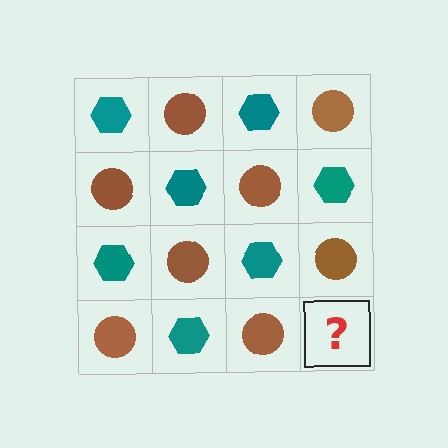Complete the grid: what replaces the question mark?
The question mark should be replaced with a teal hexagon.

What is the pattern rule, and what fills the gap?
The rule is that it alternates teal hexagon and brown circle in a checkerboard pattern. The gap should be filled with a teal hexagon.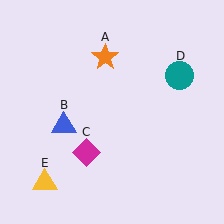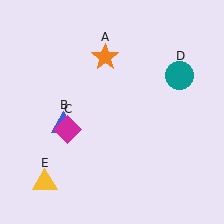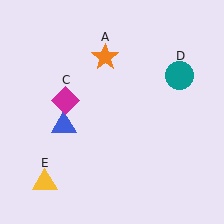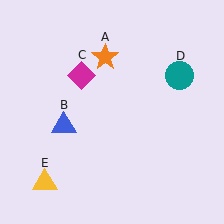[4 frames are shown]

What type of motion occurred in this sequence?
The magenta diamond (object C) rotated clockwise around the center of the scene.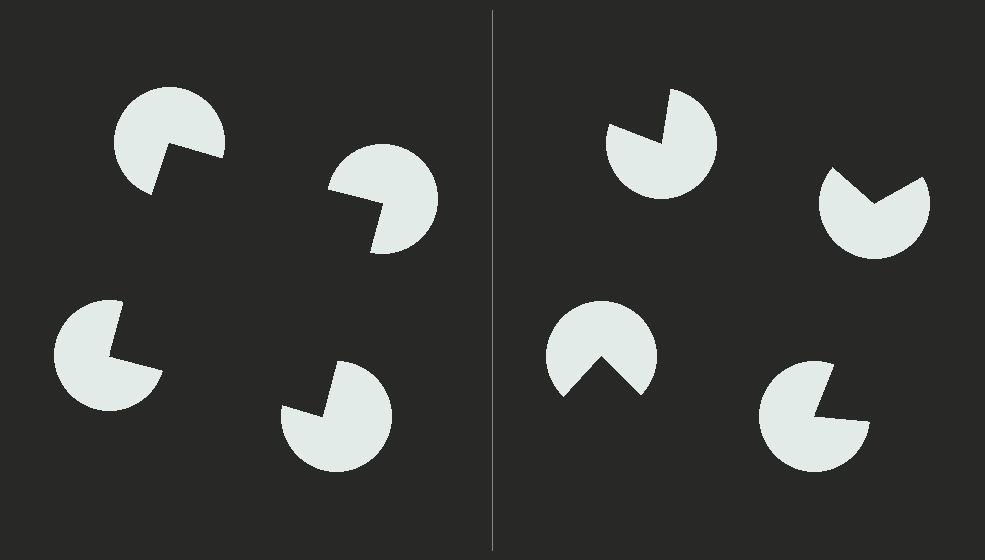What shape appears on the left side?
An illusory square.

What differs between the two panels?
The pac-man discs are positioned identically on both sides; only the wedge orientations differ. On the left they align to a square; on the right they are misaligned.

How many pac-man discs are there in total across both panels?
8 — 4 on each side.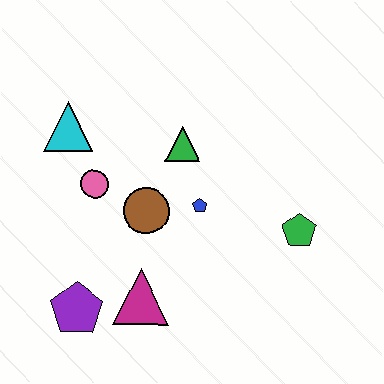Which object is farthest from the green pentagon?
The cyan triangle is farthest from the green pentagon.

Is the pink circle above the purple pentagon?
Yes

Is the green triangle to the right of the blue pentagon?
No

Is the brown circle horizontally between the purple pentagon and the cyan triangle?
No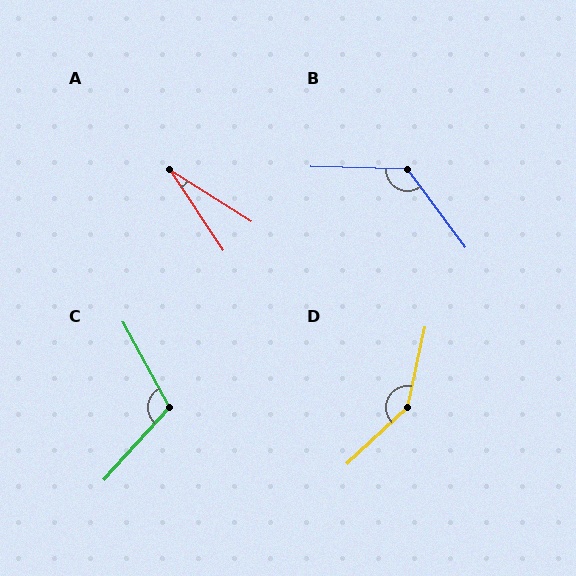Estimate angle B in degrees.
Approximately 128 degrees.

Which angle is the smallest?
A, at approximately 25 degrees.